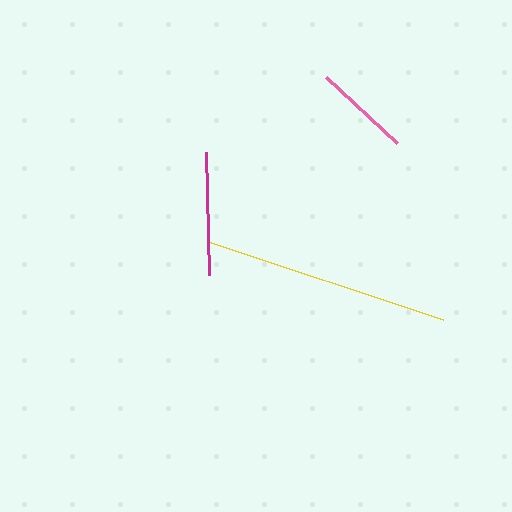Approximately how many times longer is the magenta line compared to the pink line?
The magenta line is approximately 1.3 times the length of the pink line.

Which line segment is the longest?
The yellow line is the longest at approximately 248 pixels.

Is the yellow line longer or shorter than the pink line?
The yellow line is longer than the pink line.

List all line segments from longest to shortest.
From longest to shortest: yellow, magenta, pink.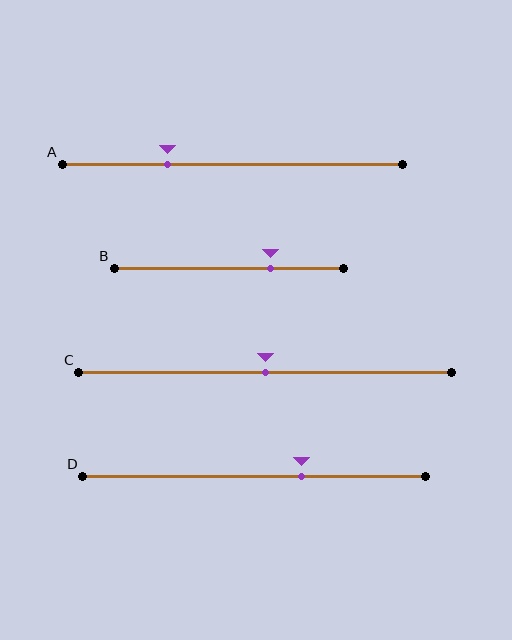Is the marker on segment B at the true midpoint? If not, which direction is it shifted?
No, the marker on segment B is shifted to the right by about 18% of the segment length.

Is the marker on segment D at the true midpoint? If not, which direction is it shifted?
No, the marker on segment D is shifted to the right by about 14% of the segment length.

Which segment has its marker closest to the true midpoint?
Segment C has its marker closest to the true midpoint.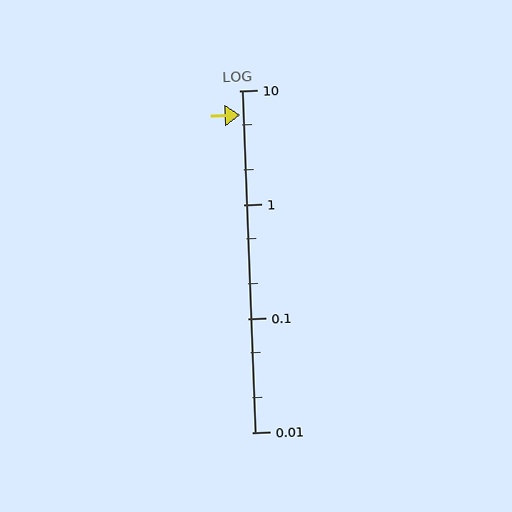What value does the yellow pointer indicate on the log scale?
The pointer indicates approximately 6.1.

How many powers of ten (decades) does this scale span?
The scale spans 3 decades, from 0.01 to 10.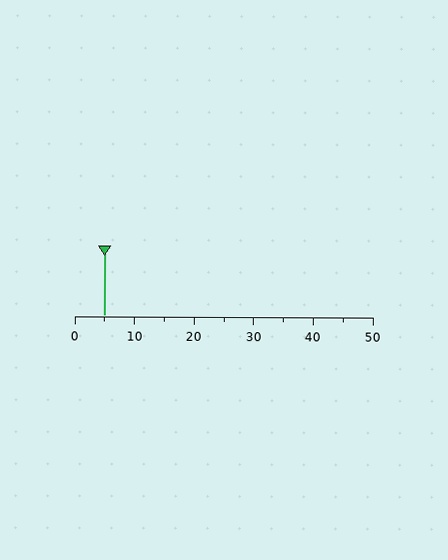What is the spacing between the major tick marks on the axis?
The major ticks are spaced 10 apart.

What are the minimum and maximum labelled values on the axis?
The axis runs from 0 to 50.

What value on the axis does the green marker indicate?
The marker indicates approximately 5.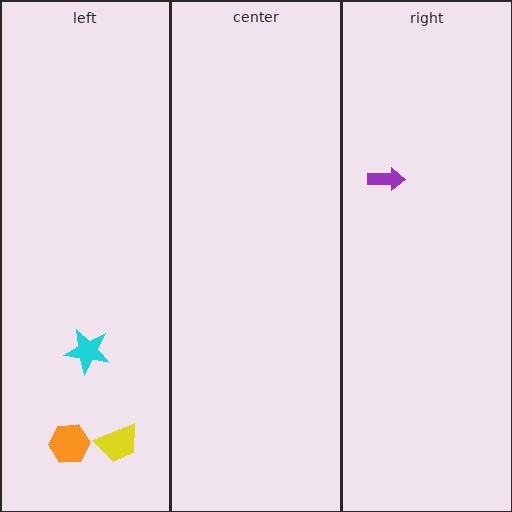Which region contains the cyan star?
The left region.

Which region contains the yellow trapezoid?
The left region.